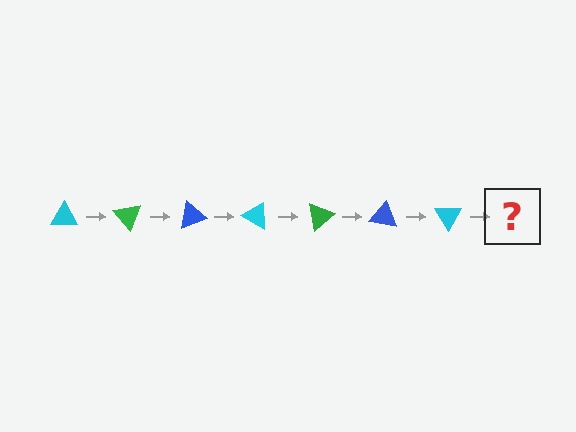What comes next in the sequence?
The next element should be a green triangle, rotated 350 degrees from the start.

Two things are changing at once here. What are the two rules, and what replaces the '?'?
The two rules are that it rotates 50 degrees each step and the color cycles through cyan, green, and blue. The '?' should be a green triangle, rotated 350 degrees from the start.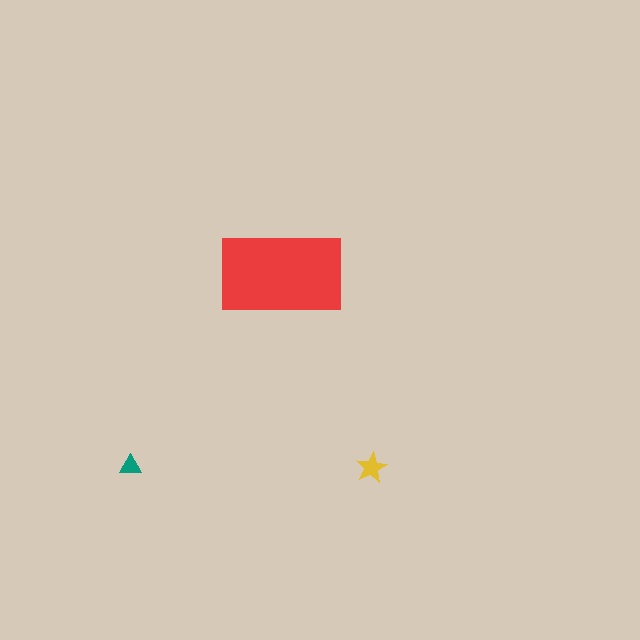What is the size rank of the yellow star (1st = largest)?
2nd.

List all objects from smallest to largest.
The teal triangle, the yellow star, the red rectangle.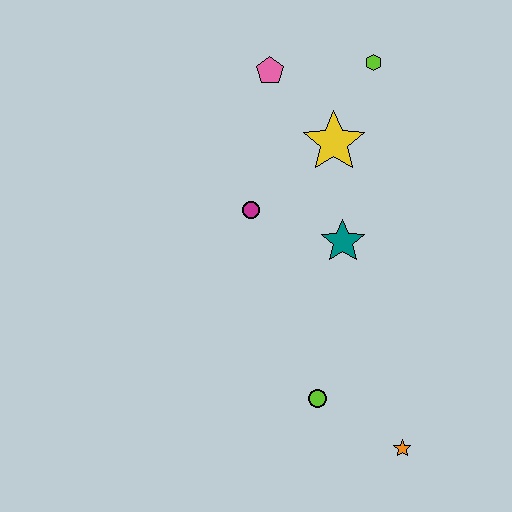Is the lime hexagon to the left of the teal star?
No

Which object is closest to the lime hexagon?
The yellow star is closest to the lime hexagon.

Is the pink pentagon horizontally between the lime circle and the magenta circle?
Yes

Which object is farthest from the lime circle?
The lime hexagon is farthest from the lime circle.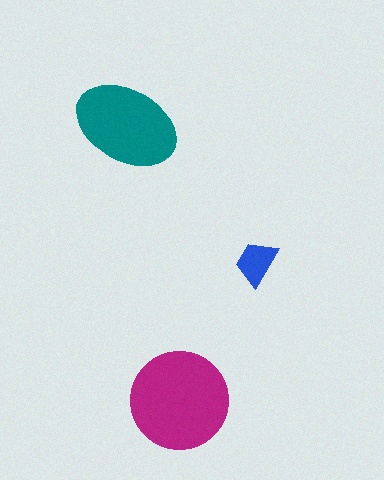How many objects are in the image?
There are 3 objects in the image.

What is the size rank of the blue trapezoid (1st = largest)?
3rd.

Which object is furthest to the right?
The blue trapezoid is rightmost.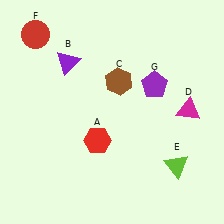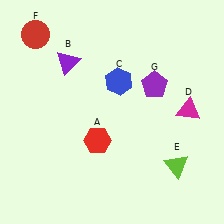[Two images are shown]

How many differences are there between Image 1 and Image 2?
There is 1 difference between the two images.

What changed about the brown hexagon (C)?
In Image 1, C is brown. In Image 2, it changed to blue.